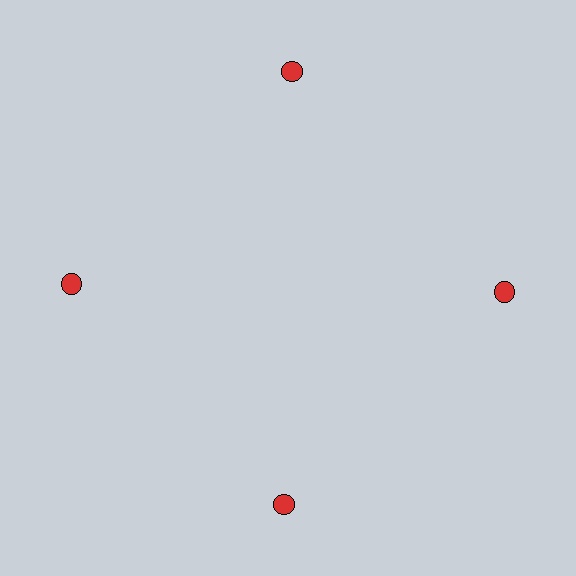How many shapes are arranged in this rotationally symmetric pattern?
There are 4 shapes, arranged in 4 groups of 1.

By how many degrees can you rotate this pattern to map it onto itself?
The pattern maps onto itself every 90 degrees of rotation.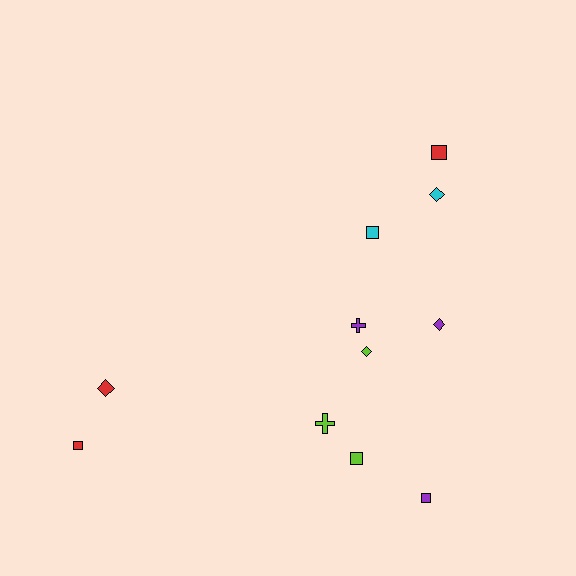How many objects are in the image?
There are 11 objects.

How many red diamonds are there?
There is 1 red diamond.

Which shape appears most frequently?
Square, with 5 objects.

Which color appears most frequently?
Red, with 3 objects.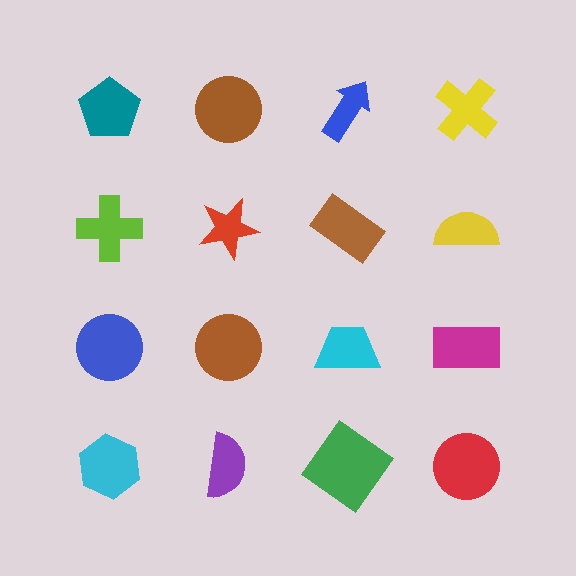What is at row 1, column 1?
A teal pentagon.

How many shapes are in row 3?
4 shapes.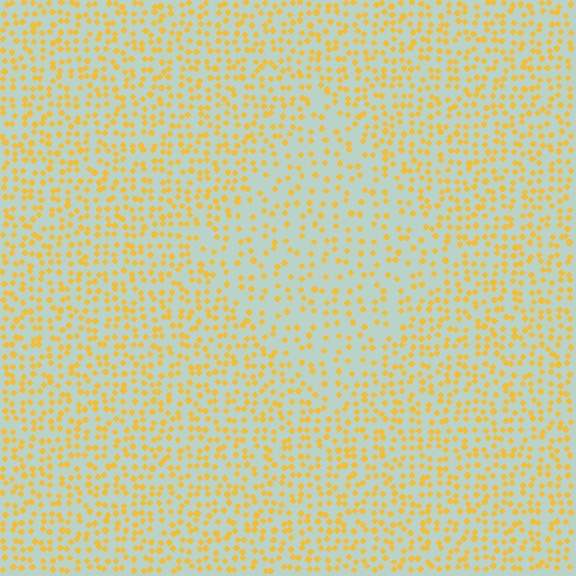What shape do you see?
I see a diamond.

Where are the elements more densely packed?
The elements are more densely packed outside the diamond boundary.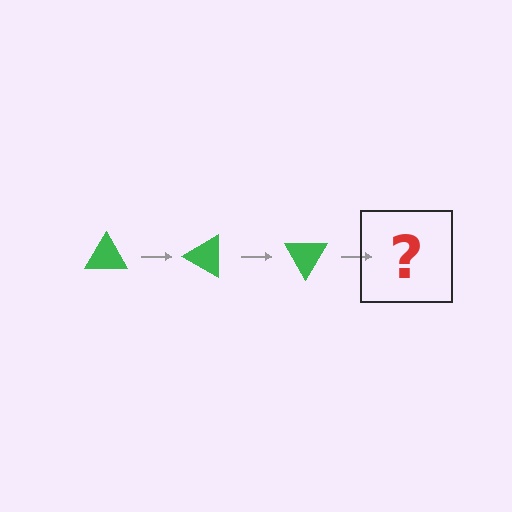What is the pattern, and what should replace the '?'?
The pattern is that the triangle rotates 30 degrees each step. The '?' should be a green triangle rotated 90 degrees.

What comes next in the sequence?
The next element should be a green triangle rotated 90 degrees.